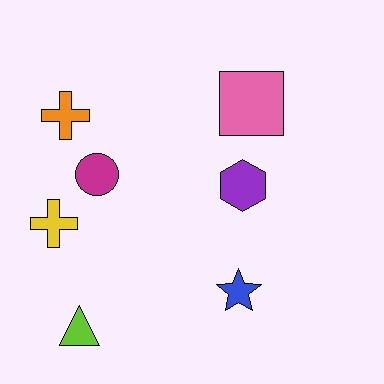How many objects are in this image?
There are 7 objects.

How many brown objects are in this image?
There are no brown objects.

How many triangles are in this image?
There is 1 triangle.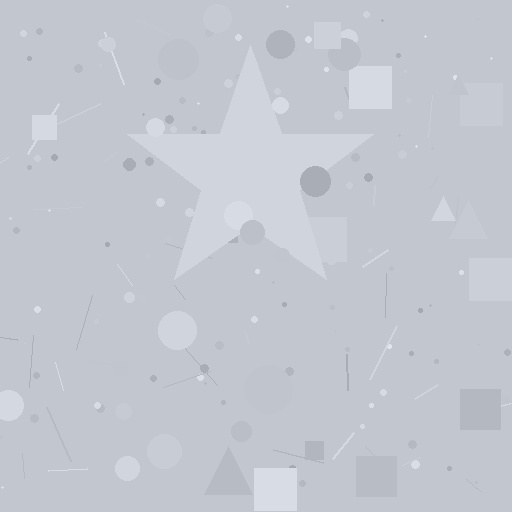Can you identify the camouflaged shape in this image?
The camouflaged shape is a star.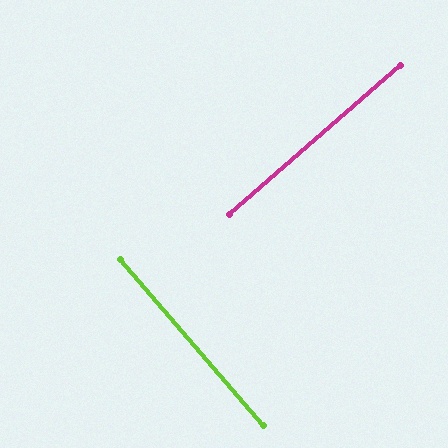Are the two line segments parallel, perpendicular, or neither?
Perpendicular — they meet at approximately 90°.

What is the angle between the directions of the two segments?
Approximately 90 degrees.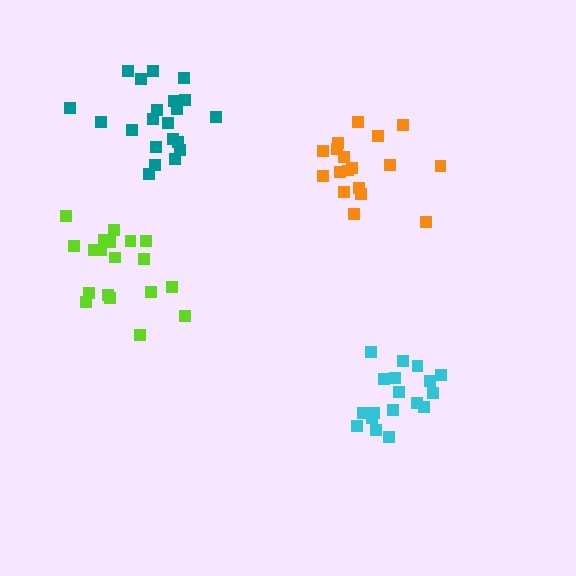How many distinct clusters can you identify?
There are 4 distinct clusters.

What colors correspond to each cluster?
The clusters are colored: orange, teal, cyan, lime.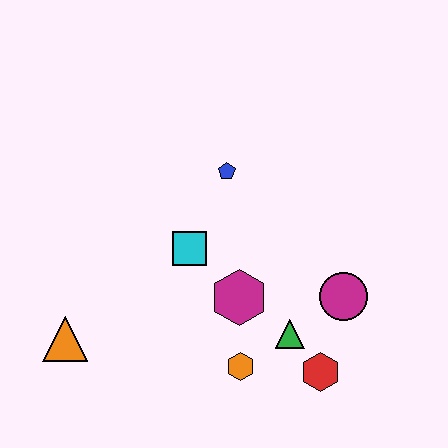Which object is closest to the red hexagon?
The green triangle is closest to the red hexagon.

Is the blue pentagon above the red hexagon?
Yes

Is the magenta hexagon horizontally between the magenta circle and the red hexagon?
No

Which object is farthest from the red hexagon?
The orange triangle is farthest from the red hexagon.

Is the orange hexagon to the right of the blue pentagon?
Yes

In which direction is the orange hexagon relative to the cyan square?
The orange hexagon is below the cyan square.